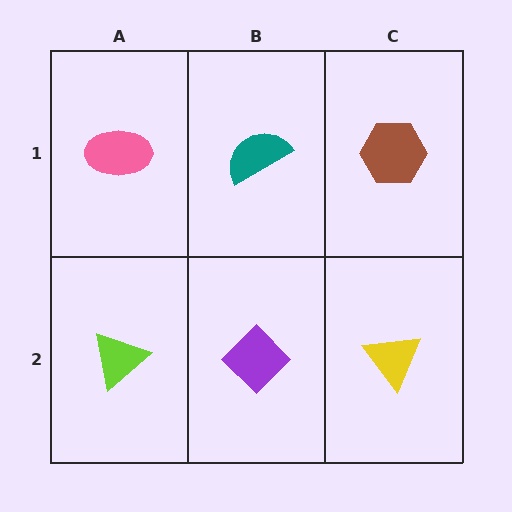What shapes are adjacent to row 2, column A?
A pink ellipse (row 1, column A), a purple diamond (row 2, column B).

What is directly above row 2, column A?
A pink ellipse.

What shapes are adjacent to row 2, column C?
A brown hexagon (row 1, column C), a purple diamond (row 2, column B).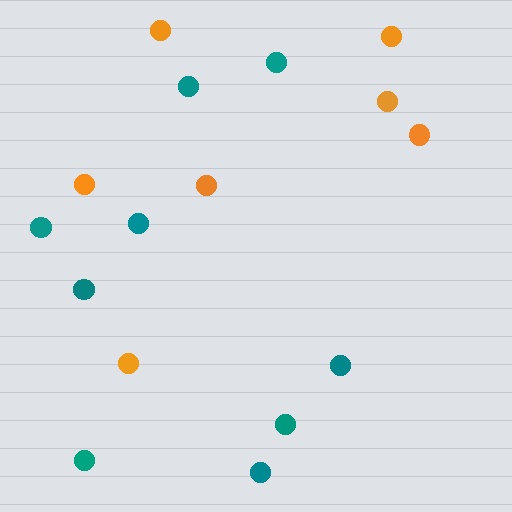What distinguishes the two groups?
There are 2 groups: one group of teal circles (9) and one group of orange circles (7).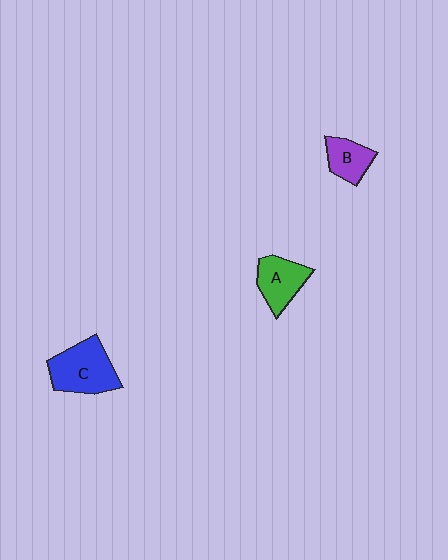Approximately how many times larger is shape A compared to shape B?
Approximately 1.3 times.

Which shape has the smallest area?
Shape B (purple).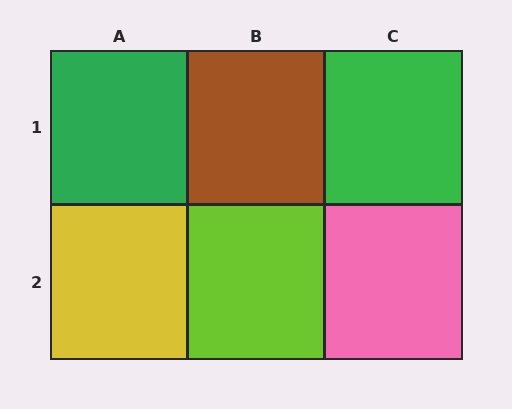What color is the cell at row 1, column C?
Green.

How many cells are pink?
1 cell is pink.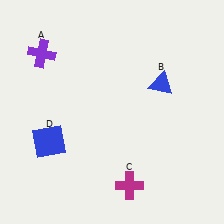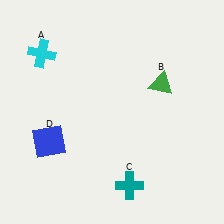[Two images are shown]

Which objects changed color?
A changed from purple to cyan. B changed from blue to green. C changed from magenta to teal.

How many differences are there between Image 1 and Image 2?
There are 3 differences between the two images.